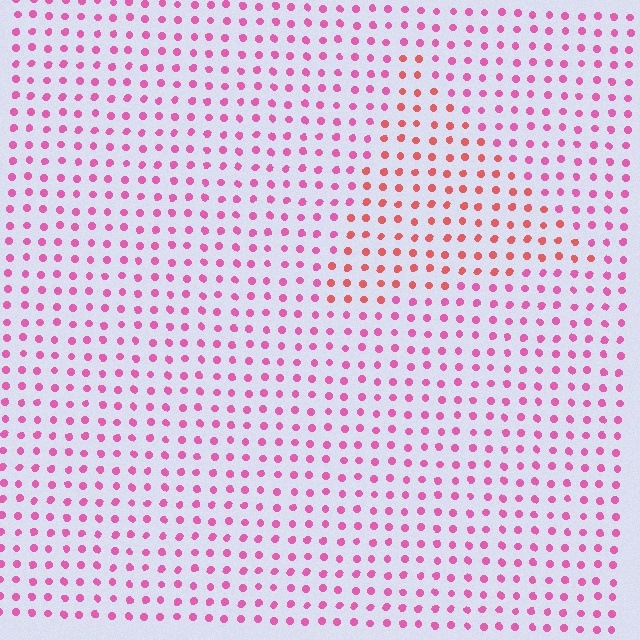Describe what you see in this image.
The image is filled with small pink elements in a uniform arrangement. A triangle-shaped region is visible where the elements are tinted to a slightly different hue, forming a subtle color boundary.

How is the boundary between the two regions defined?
The boundary is defined purely by a slight shift in hue (about 34 degrees). Spacing, size, and orientation are identical on both sides.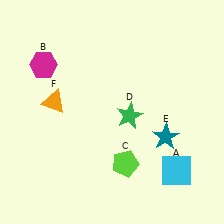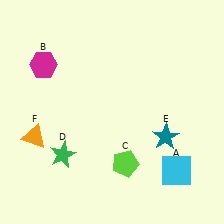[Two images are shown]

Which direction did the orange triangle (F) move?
The orange triangle (F) moved down.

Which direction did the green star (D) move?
The green star (D) moved left.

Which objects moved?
The objects that moved are: the green star (D), the orange triangle (F).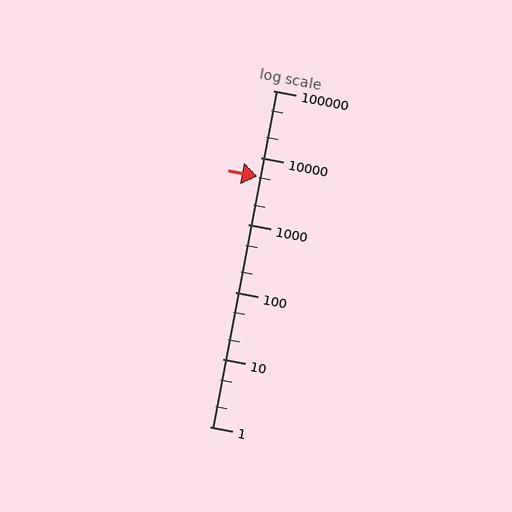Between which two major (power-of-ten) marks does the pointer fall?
The pointer is between 1000 and 10000.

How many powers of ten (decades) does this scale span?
The scale spans 5 decades, from 1 to 100000.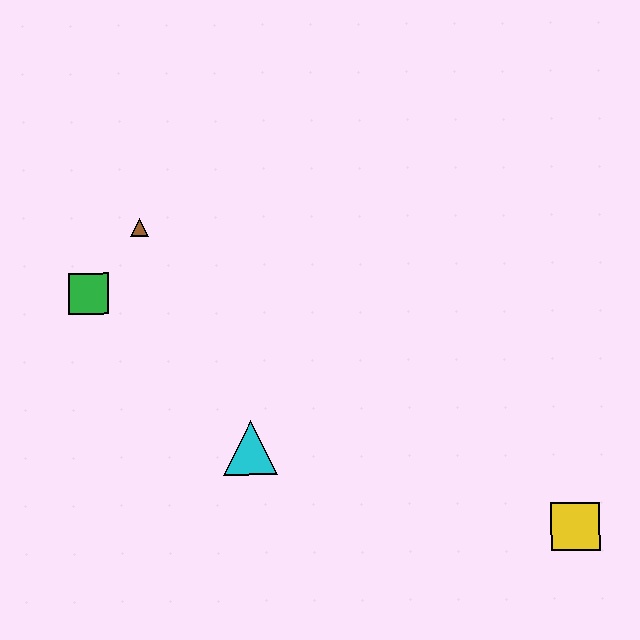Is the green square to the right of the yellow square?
No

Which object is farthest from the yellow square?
The green square is farthest from the yellow square.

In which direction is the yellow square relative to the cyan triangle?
The yellow square is to the right of the cyan triangle.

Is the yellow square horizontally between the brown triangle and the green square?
No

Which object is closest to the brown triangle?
The green square is closest to the brown triangle.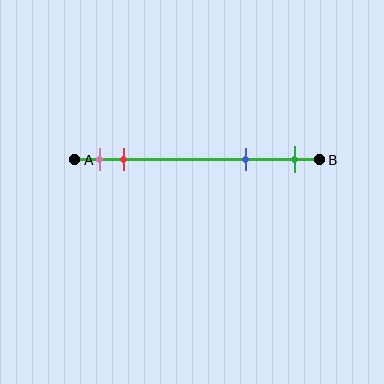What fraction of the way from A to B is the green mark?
The green mark is approximately 90% (0.9) of the way from A to B.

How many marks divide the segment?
There are 4 marks dividing the segment.